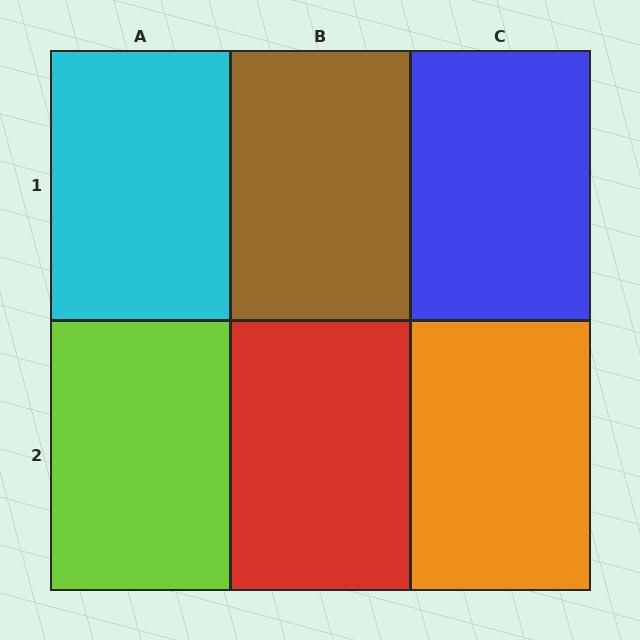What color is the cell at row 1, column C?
Blue.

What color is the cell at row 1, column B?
Brown.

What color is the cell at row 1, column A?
Cyan.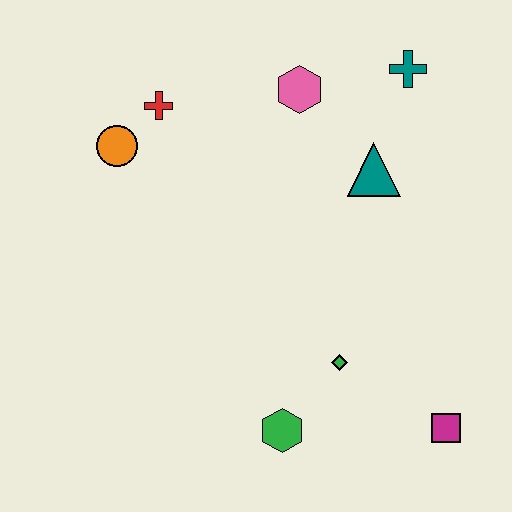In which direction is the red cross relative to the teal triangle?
The red cross is to the left of the teal triangle.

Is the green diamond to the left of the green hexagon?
No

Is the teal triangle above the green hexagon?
Yes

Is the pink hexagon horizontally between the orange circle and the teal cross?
Yes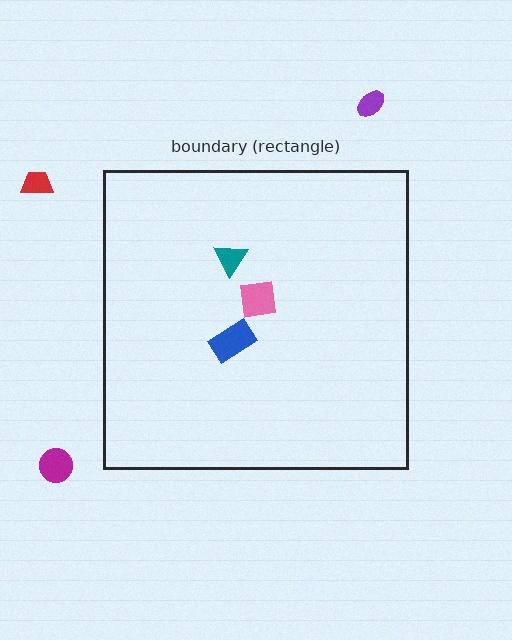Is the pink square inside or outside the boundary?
Inside.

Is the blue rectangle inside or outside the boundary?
Inside.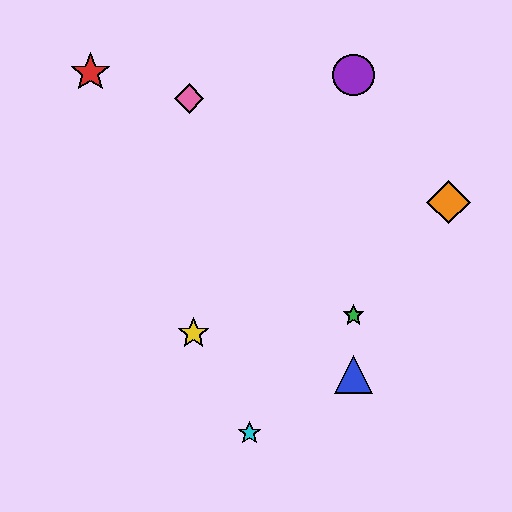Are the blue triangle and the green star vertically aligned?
Yes, both are at x≈354.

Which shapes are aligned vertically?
The blue triangle, the green star, the purple circle are aligned vertically.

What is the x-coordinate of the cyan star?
The cyan star is at x≈249.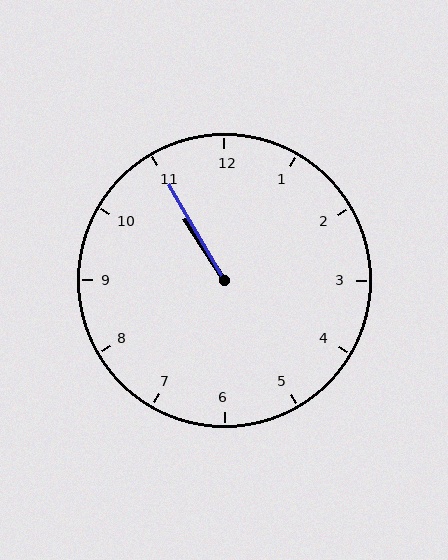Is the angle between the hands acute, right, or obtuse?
It is acute.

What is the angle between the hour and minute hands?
Approximately 2 degrees.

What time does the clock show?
10:55.